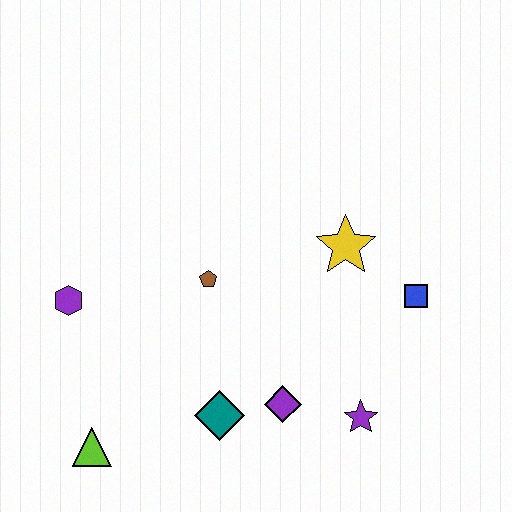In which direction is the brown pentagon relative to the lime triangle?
The brown pentagon is above the lime triangle.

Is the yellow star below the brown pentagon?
No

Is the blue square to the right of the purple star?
Yes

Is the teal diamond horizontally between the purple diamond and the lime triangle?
Yes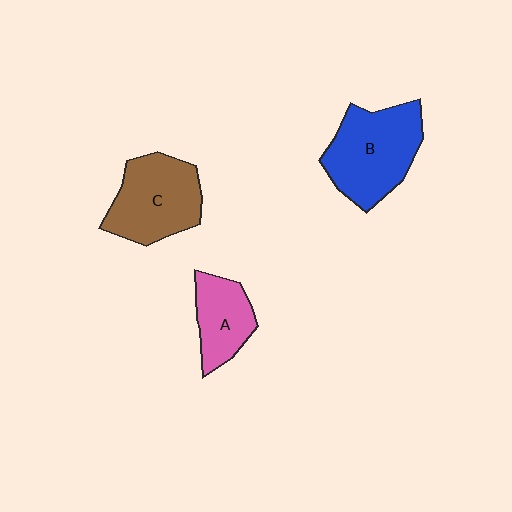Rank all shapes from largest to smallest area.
From largest to smallest: B (blue), C (brown), A (pink).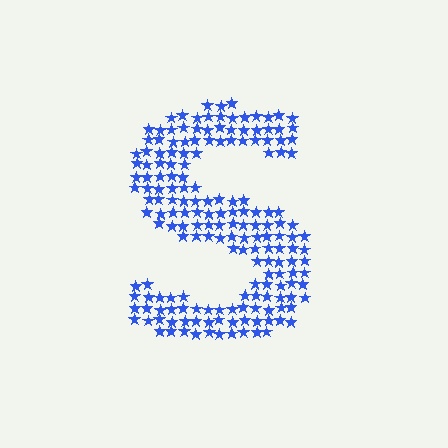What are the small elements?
The small elements are stars.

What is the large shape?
The large shape is the letter S.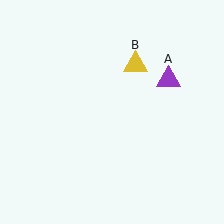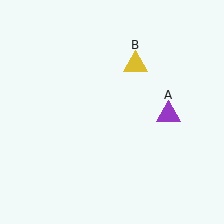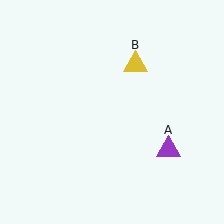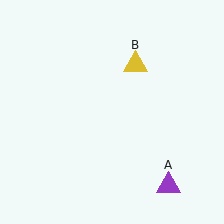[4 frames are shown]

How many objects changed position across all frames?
1 object changed position: purple triangle (object A).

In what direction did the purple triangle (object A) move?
The purple triangle (object A) moved down.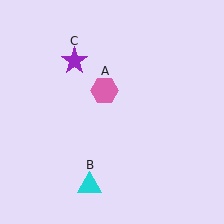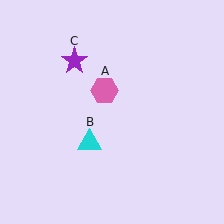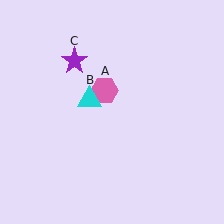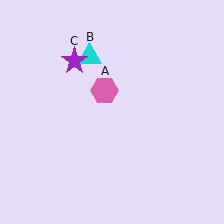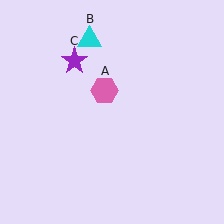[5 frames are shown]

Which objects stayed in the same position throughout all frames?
Pink hexagon (object A) and purple star (object C) remained stationary.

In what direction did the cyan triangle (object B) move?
The cyan triangle (object B) moved up.